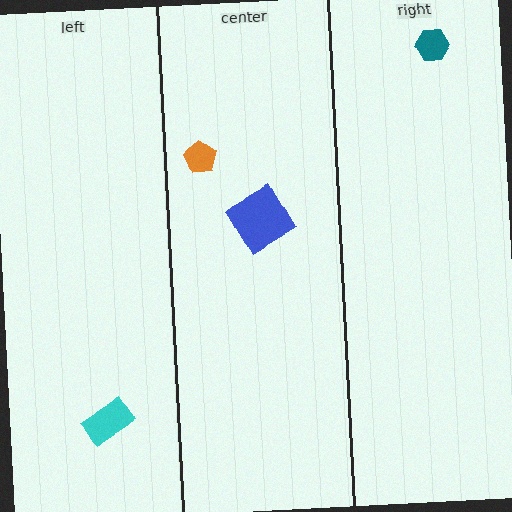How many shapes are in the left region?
1.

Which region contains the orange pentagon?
The center region.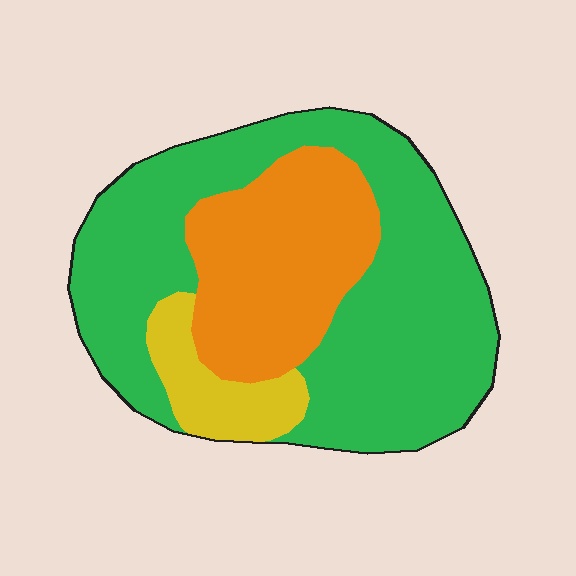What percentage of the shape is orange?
Orange takes up between a quarter and a half of the shape.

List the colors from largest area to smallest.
From largest to smallest: green, orange, yellow.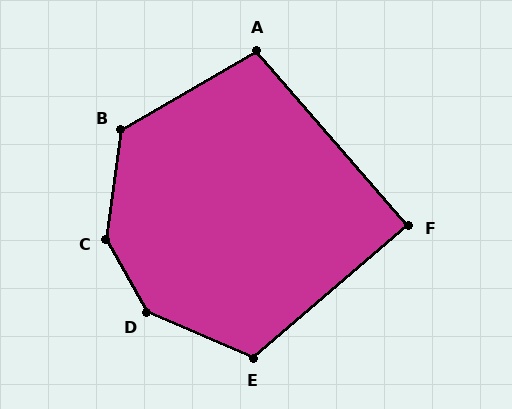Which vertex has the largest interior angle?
C, at approximately 143 degrees.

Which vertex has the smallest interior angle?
F, at approximately 90 degrees.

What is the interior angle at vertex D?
Approximately 142 degrees (obtuse).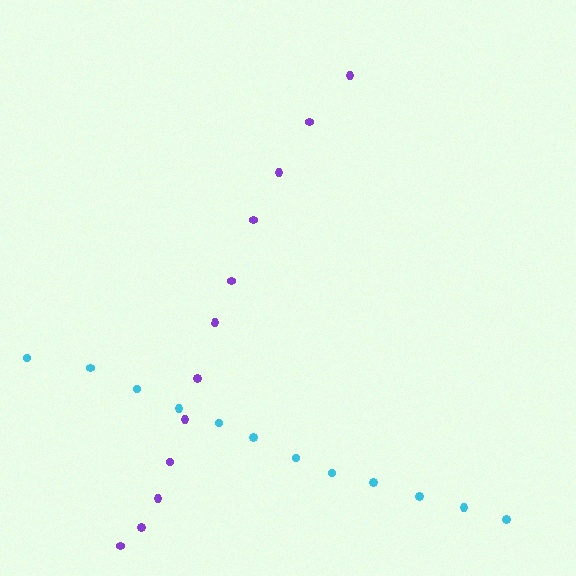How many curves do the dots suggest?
There are 2 distinct paths.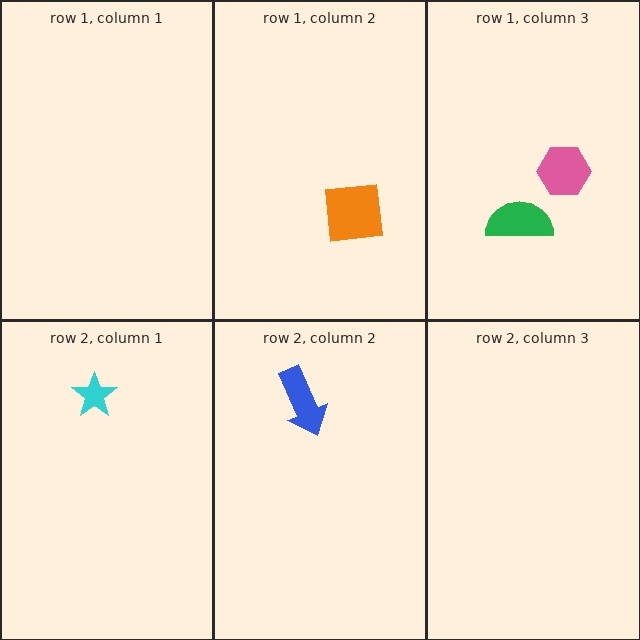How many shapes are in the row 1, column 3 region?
2.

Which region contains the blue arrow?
The row 2, column 2 region.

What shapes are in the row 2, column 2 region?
The blue arrow.